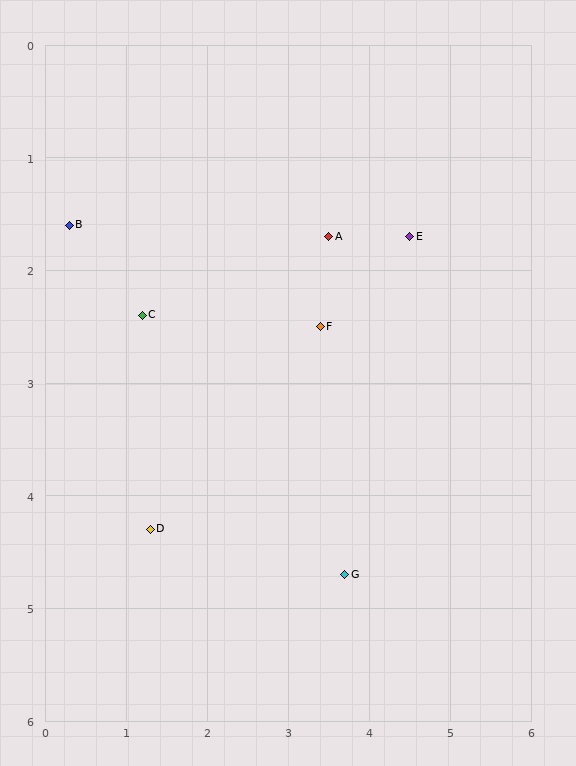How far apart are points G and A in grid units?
Points G and A are about 3.0 grid units apart.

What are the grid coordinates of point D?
Point D is at approximately (1.3, 4.3).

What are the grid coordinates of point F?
Point F is at approximately (3.4, 2.5).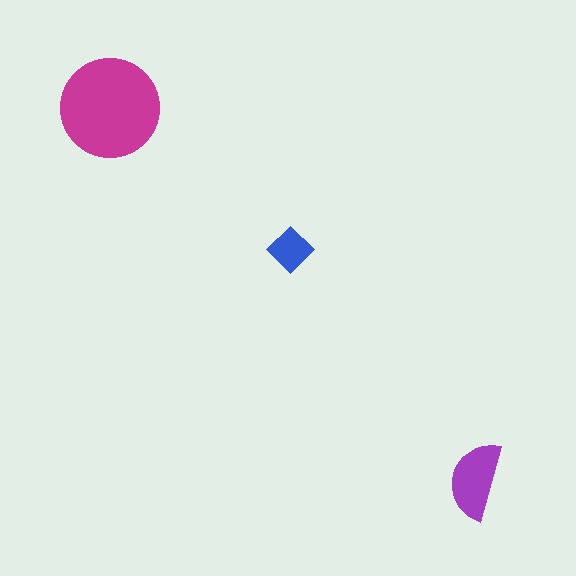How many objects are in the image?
There are 3 objects in the image.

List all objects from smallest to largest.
The blue diamond, the purple semicircle, the magenta circle.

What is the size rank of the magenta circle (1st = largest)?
1st.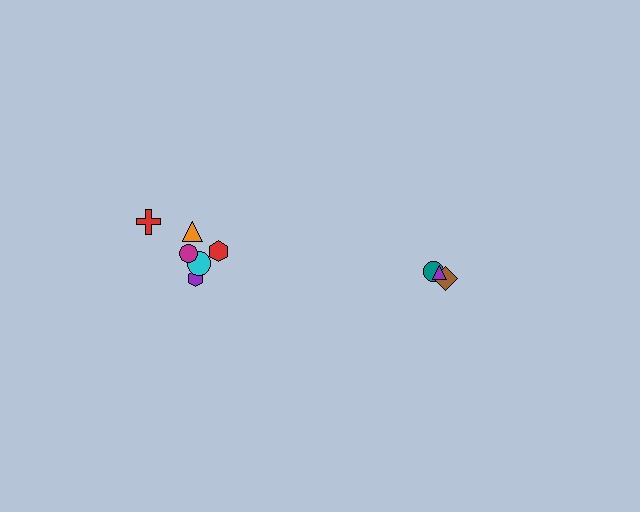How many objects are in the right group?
There are 3 objects.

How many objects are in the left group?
There are 6 objects.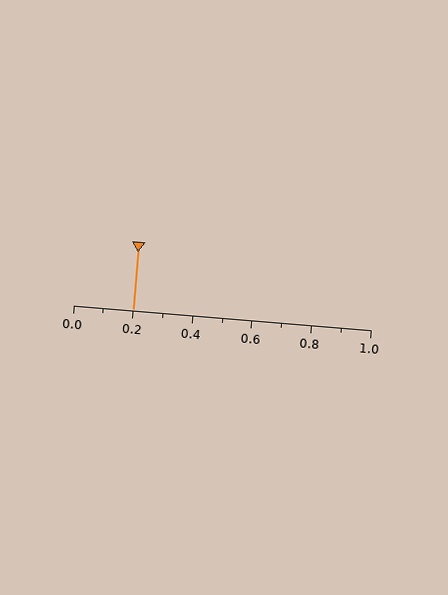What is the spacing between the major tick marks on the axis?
The major ticks are spaced 0.2 apart.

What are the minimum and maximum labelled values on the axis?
The axis runs from 0.0 to 1.0.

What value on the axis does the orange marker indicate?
The marker indicates approximately 0.2.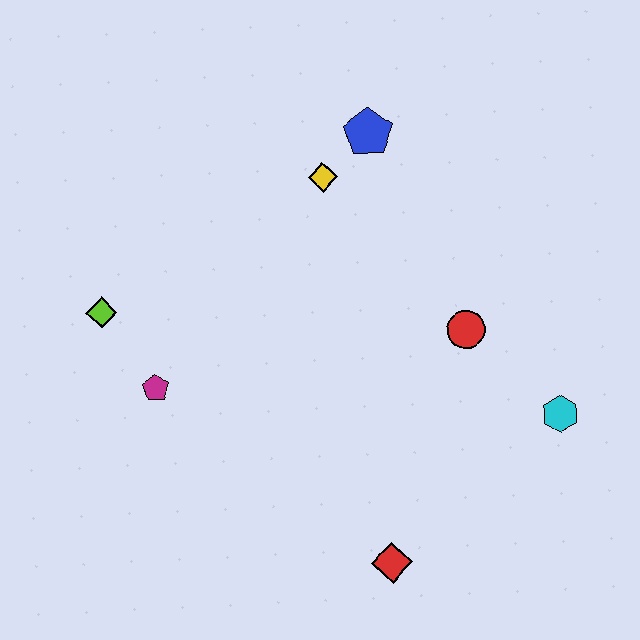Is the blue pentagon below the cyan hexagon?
No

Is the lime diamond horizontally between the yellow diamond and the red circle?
No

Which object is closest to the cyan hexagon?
The red circle is closest to the cyan hexagon.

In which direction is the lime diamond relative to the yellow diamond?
The lime diamond is to the left of the yellow diamond.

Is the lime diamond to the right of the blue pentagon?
No